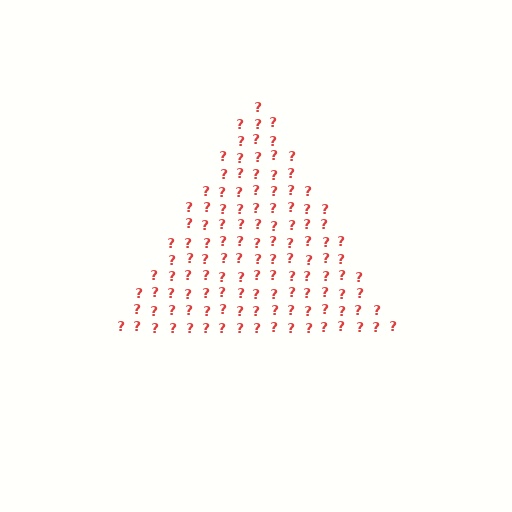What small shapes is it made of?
It is made of small question marks.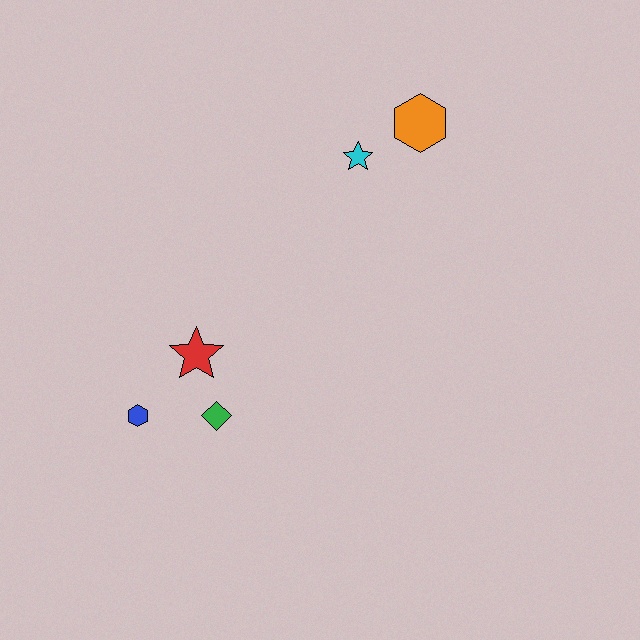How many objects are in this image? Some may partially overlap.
There are 5 objects.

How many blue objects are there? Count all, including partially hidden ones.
There is 1 blue object.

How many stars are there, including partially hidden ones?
There are 2 stars.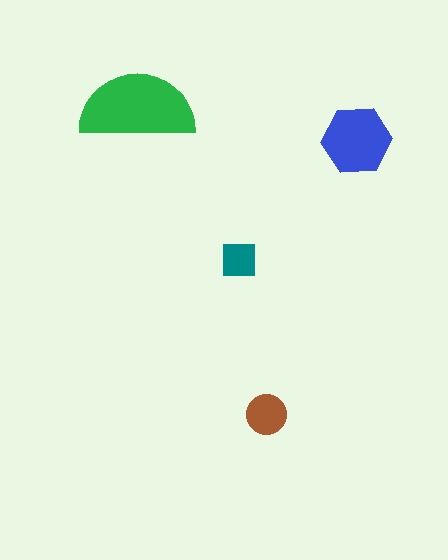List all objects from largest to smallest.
The green semicircle, the blue hexagon, the brown circle, the teal square.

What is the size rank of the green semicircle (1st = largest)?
1st.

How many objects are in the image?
There are 4 objects in the image.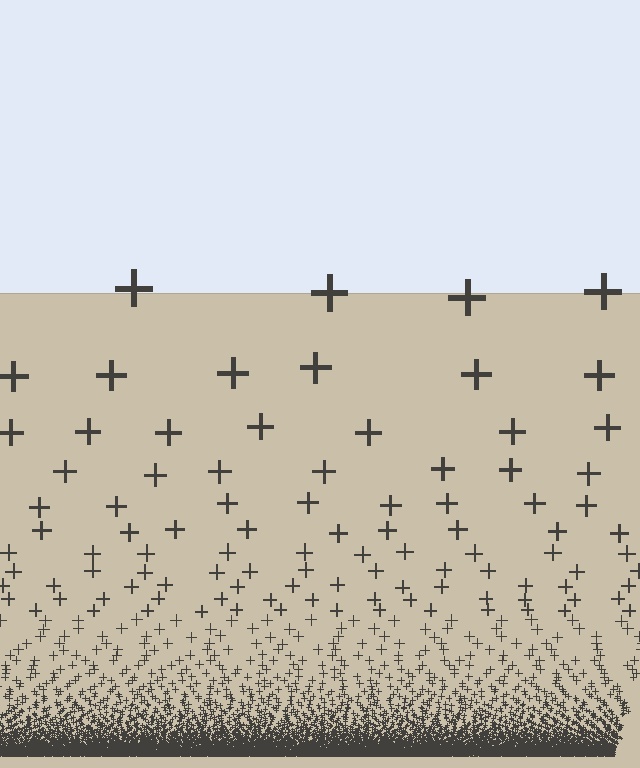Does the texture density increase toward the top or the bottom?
Density increases toward the bottom.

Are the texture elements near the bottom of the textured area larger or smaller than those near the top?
Smaller. The gradient is inverted — elements near the bottom are smaller and denser.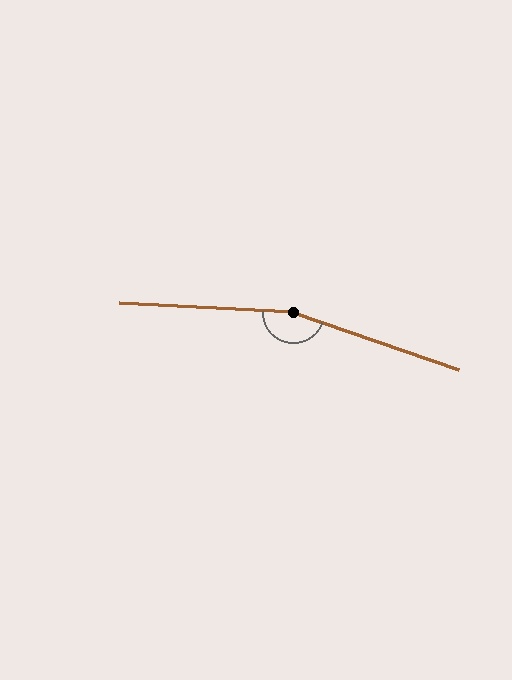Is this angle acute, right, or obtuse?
It is obtuse.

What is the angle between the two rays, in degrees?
Approximately 164 degrees.